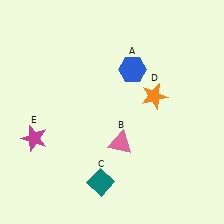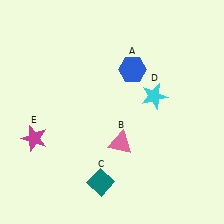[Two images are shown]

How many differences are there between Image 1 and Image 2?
There is 1 difference between the two images.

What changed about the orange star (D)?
In Image 1, D is orange. In Image 2, it changed to cyan.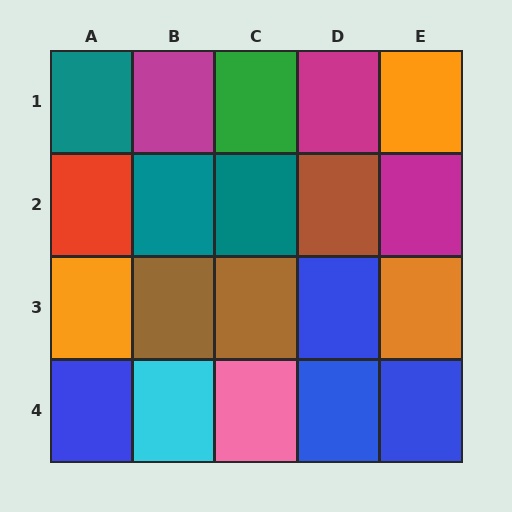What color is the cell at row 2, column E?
Magenta.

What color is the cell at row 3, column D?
Blue.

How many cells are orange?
3 cells are orange.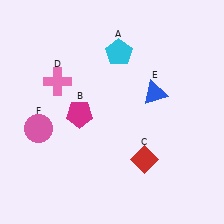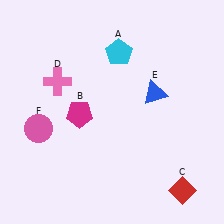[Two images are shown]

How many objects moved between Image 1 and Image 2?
1 object moved between the two images.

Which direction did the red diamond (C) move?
The red diamond (C) moved right.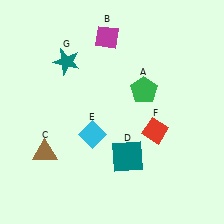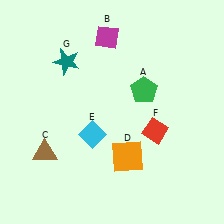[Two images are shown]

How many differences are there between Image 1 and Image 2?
There is 1 difference between the two images.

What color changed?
The square (D) changed from teal in Image 1 to orange in Image 2.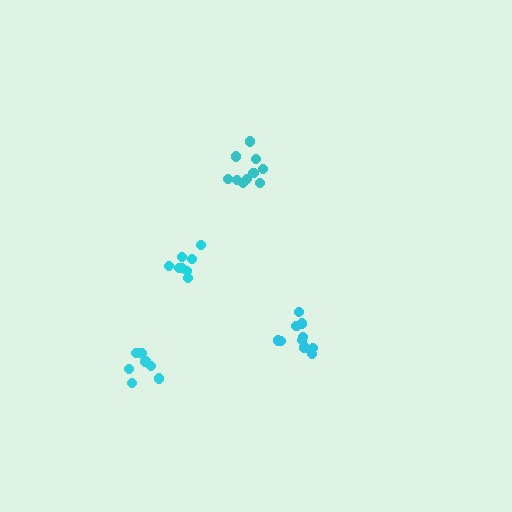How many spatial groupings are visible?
There are 4 spatial groupings.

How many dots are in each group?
Group 1: 11 dots, Group 2: 8 dots, Group 3: 7 dots, Group 4: 10 dots (36 total).